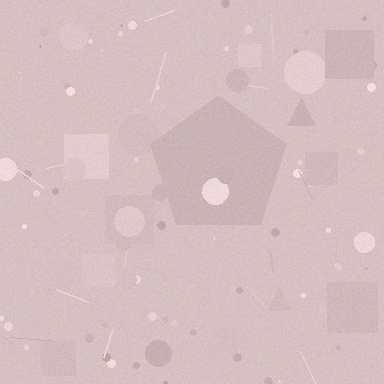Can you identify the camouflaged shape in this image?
The camouflaged shape is a pentagon.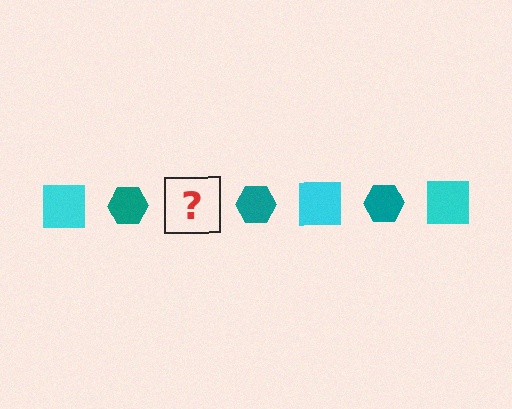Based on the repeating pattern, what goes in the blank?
The blank should be a cyan square.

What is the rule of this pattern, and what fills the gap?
The rule is that the pattern alternates between cyan square and teal hexagon. The gap should be filled with a cyan square.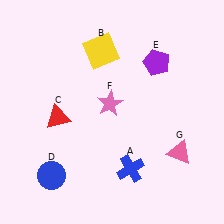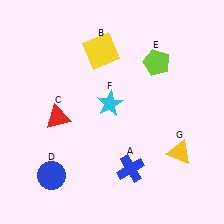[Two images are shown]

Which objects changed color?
E changed from purple to lime. F changed from pink to cyan. G changed from pink to yellow.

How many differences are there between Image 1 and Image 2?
There are 3 differences between the two images.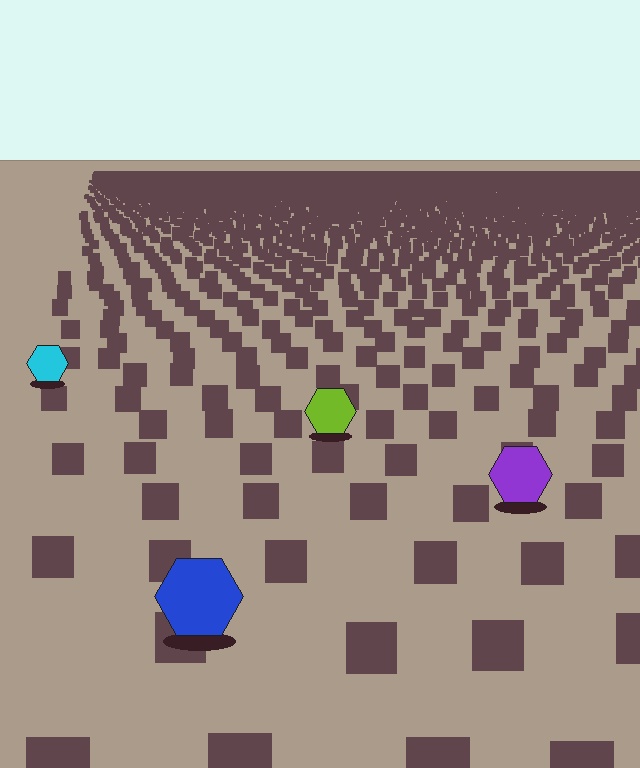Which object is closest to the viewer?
The blue hexagon is closest. The texture marks near it are larger and more spread out.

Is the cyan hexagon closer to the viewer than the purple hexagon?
No. The purple hexagon is closer — you can tell from the texture gradient: the ground texture is coarser near it.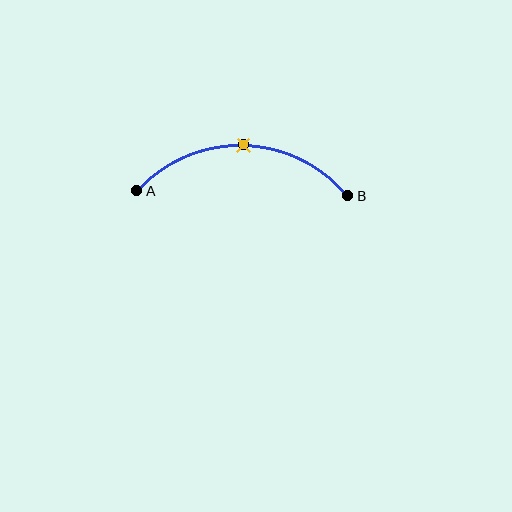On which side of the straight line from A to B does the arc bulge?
The arc bulges above the straight line connecting A and B.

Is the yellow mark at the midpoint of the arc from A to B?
Yes. The yellow mark lies on the arc at equal arc-length from both A and B — it is the arc midpoint.